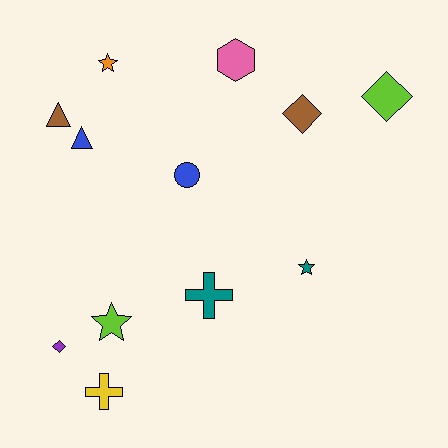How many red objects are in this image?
There are no red objects.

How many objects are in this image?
There are 12 objects.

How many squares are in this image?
There are no squares.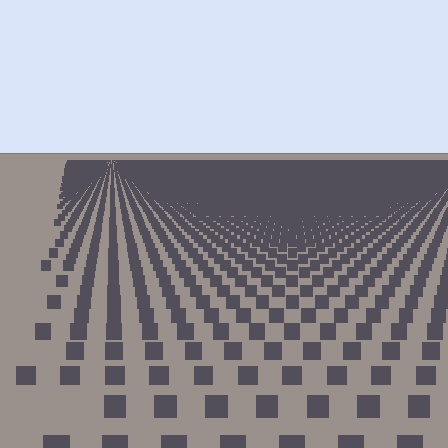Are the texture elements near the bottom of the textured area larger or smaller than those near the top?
Larger. Near the bottom, elements are closer to the viewer and appear at a bigger on-screen size.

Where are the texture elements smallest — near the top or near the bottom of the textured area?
Near the top.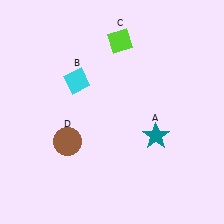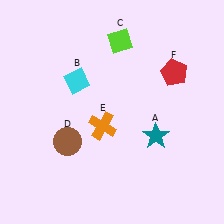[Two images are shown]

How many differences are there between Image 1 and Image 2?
There are 2 differences between the two images.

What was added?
An orange cross (E), a red pentagon (F) were added in Image 2.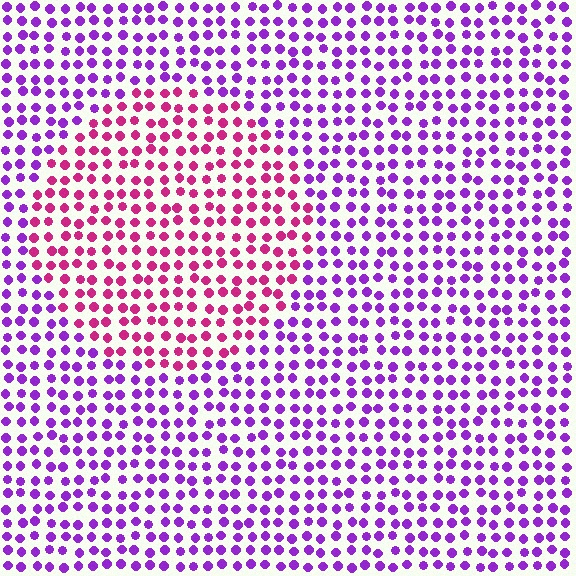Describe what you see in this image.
The image is filled with small purple elements in a uniform arrangement. A circle-shaped region is visible where the elements are tinted to a slightly different hue, forming a subtle color boundary.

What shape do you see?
I see a circle.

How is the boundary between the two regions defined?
The boundary is defined purely by a slight shift in hue (about 46 degrees). Spacing, size, and orientation are identical on both sides.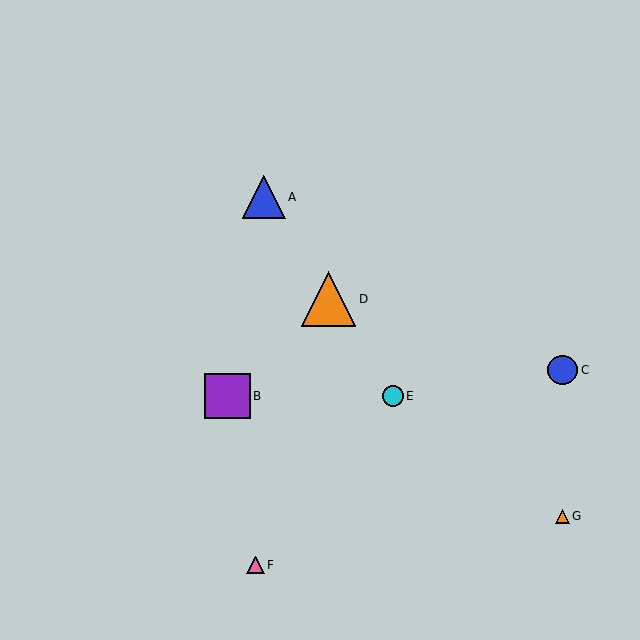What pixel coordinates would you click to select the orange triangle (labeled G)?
Click at (562, 516) to select the orange triangle G.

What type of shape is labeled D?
Shape D is an orange triangle.